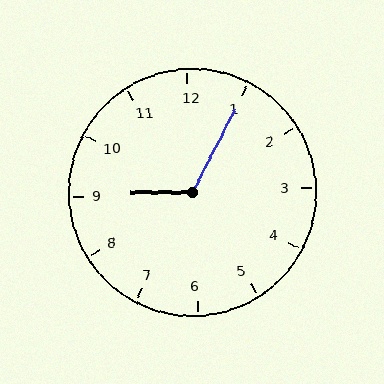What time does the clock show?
9:05.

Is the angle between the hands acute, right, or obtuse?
It is obtuse.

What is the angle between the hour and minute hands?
Approximately 118 degrees.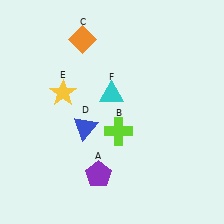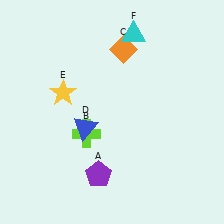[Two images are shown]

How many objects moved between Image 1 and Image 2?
3 objects moved between the two images.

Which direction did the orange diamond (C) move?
The orange diamond (C) moved right.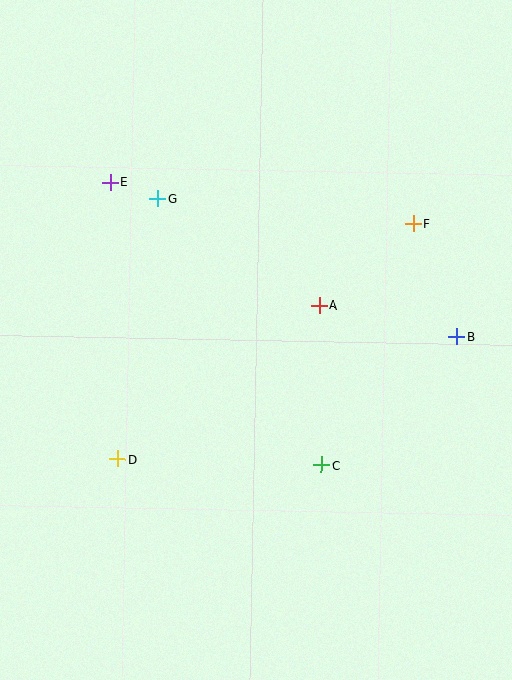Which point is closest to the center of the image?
Point A at (319, 306) is closest to the center.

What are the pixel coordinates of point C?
Point C is at (322, 465).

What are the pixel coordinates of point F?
Point F is at (414, 224).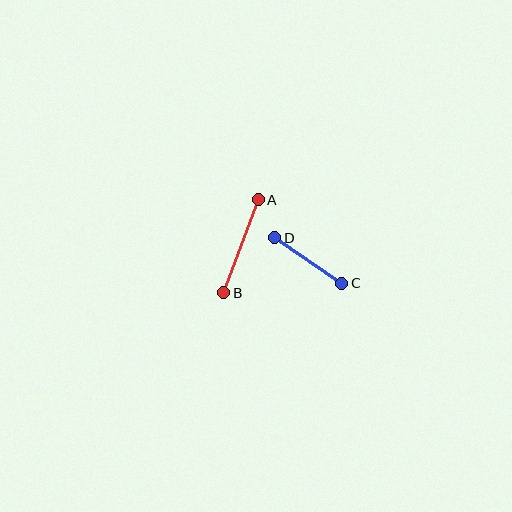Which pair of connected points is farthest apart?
Points A and B are farthest apart.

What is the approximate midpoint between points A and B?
The midpoint is at approximately (241, 246) pixels.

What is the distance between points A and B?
The distance is approximately 99 pixels.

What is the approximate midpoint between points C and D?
The midpoint is at approximately (308, 260) pixels.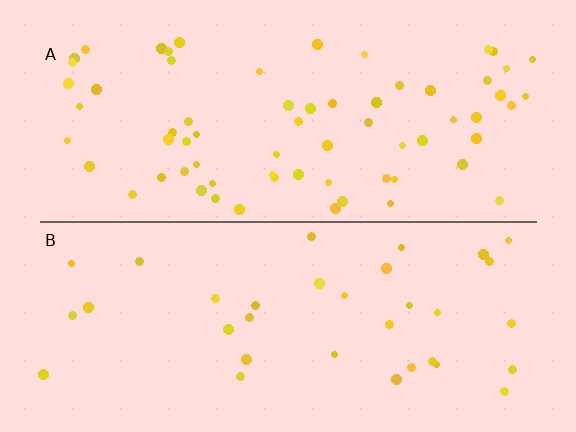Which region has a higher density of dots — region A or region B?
A (the top).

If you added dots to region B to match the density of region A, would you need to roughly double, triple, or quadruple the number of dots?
Approximately double.